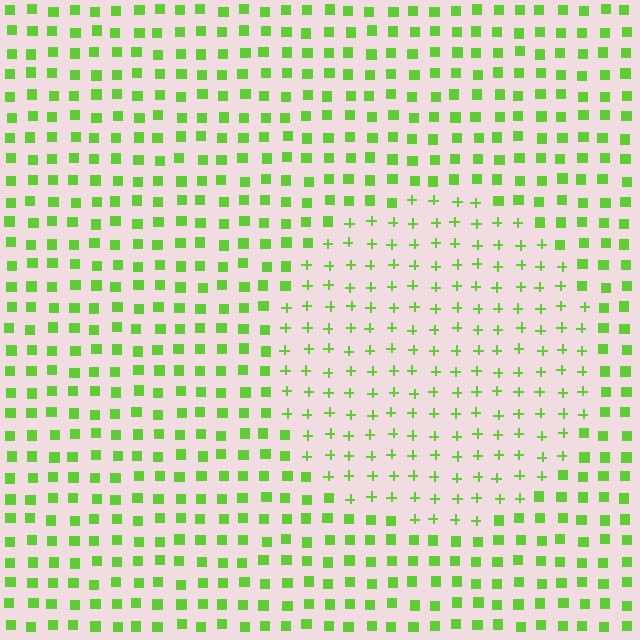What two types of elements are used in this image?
The image uses plus signs inside the circle region and squares outside it.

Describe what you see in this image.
The image is filled with small lime elements arranged in a uniform grid. A circle-shaped region contains plus signs, while the surrounding area contains squares. The boundary is defined purely by the change in element shape.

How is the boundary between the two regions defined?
The boundary is defined by a change in element shape: plus signs inside vs. squares outside. All elements share the same color and spacing.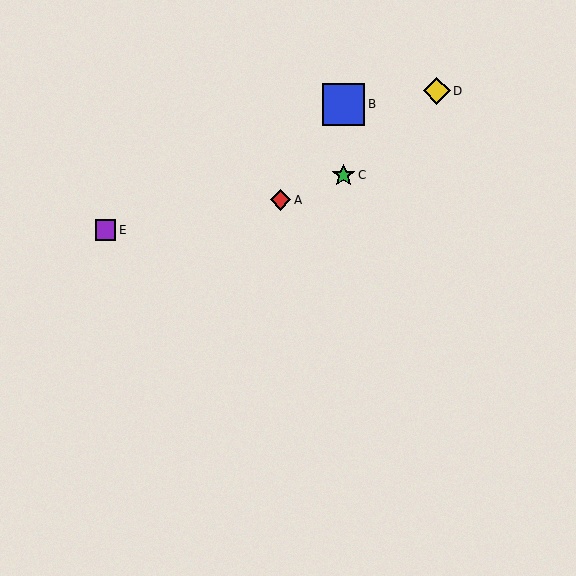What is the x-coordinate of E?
Object E is at x≈106.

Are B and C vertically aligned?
Yes, both are at x≈344.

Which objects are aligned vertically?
Objects B, C are aligned vertically.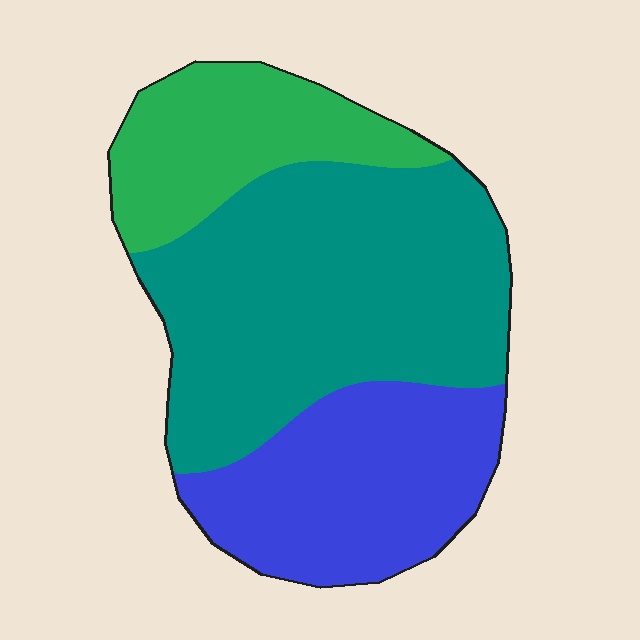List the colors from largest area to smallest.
From largest to smallest: teal, blue, green.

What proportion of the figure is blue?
Blue covers 29% of the figure.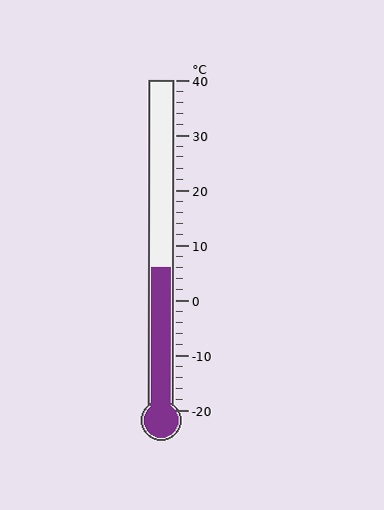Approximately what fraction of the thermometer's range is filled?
The thermometer is filled to approximately 45% of its range.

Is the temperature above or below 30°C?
The temperature is below 30°C.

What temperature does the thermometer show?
The thermometer shows approximately 6°C.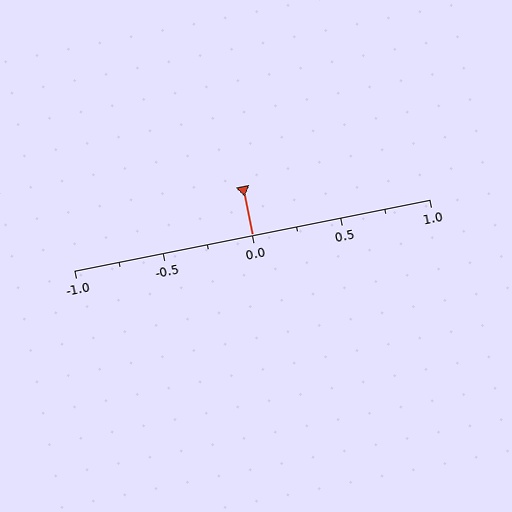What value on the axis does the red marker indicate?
The marker indicates approximately 0.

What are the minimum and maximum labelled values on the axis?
The axis runs from -1.0 to 1.0.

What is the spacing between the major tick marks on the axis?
The major ticks are spaced 0.5 apart.